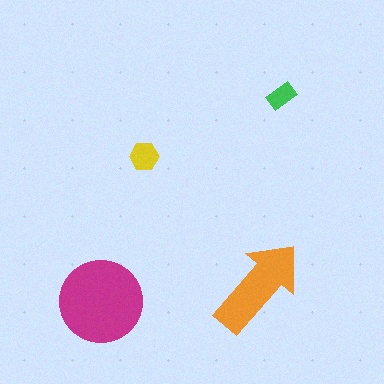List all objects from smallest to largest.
The green rectangle, the yellow hexagon, the orange arrow, the magenta circle.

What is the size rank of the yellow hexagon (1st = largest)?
3rd.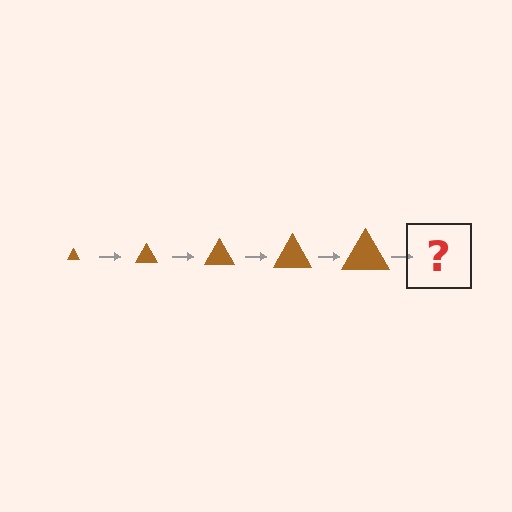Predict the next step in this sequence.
The next step is a brown triangle, larger than the previous one.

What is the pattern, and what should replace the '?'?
The pattern is that the triangle gets progressively larger each step. The '?' should be a brown triangle, larger than the previous one.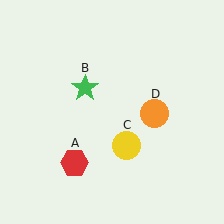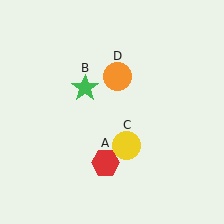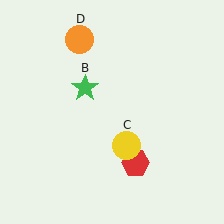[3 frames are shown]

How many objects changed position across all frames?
2 objects changed position: red hexagon (object A), orange circle (object D).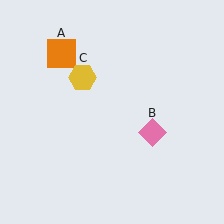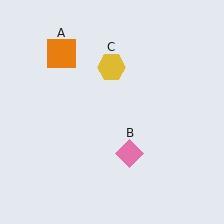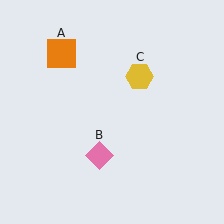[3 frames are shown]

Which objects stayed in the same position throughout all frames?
Orange square (object A) remained stationary.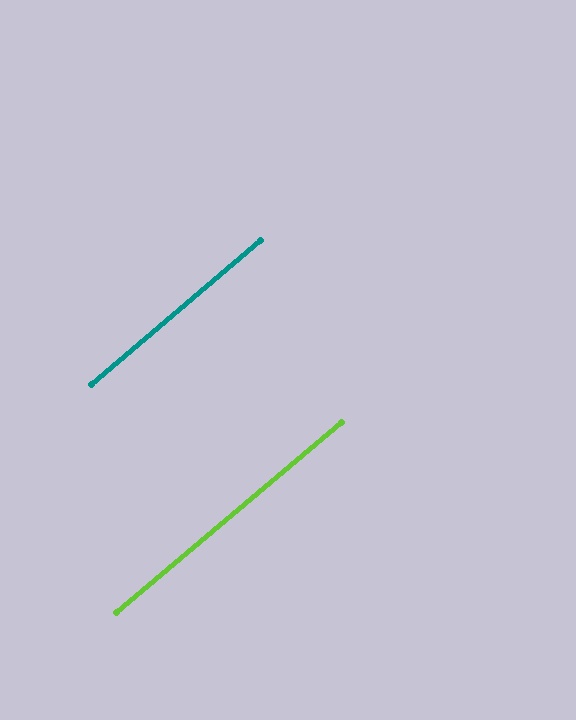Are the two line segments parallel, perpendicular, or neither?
Parallel — their directions differ by only 0.3°.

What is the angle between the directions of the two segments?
Approximately 0 degrees.